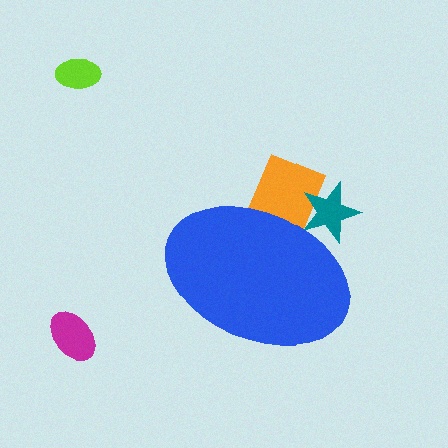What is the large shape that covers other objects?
A blue ellipse.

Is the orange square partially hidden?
Yes, the orange square is partially hidden behind the blue ellipse.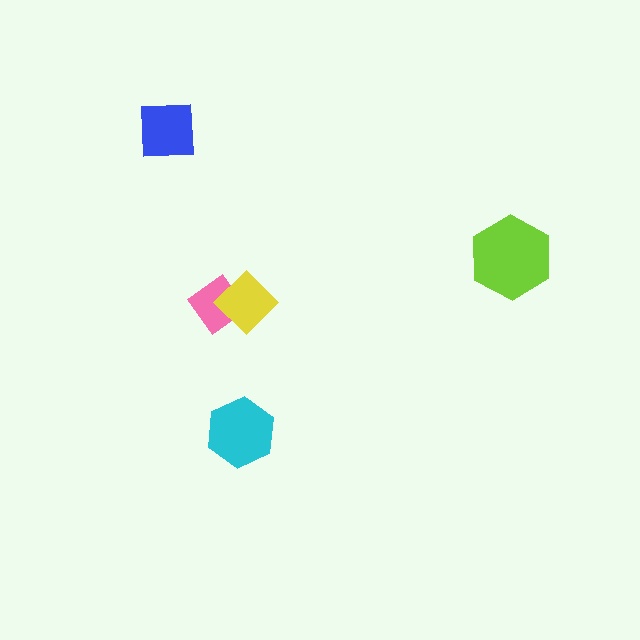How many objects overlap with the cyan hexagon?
0 objects overlap with the cyan hexagon.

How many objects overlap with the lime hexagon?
0 objects overlap with the lime hexagon.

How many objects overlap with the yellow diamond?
1 object overlaps with the yellow diamond.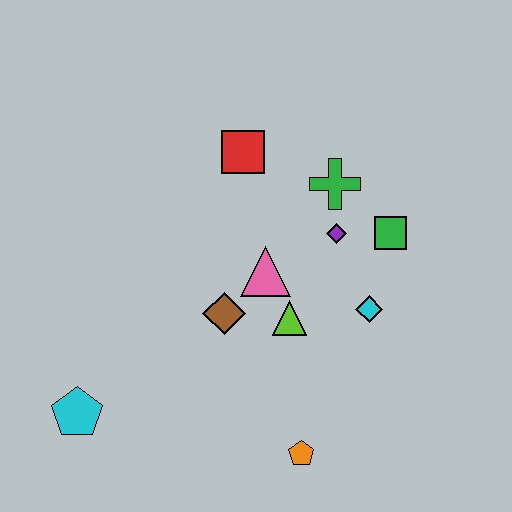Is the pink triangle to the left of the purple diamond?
Yes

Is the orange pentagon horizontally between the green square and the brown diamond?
Yes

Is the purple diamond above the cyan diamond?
Yes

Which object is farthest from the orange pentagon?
The red square is farthest from the orange pentagon.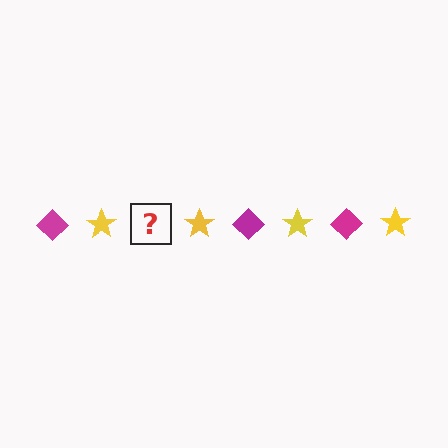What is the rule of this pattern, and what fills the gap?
The rule is that the pattern alternates between magenta diamond and yellow star. The gap should be filled with a magenta diamond.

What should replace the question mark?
The question mark should be replaced with a magenta diamond.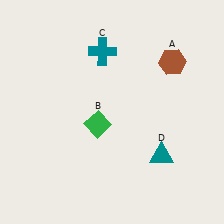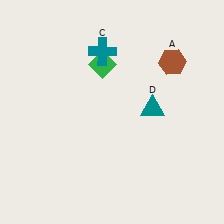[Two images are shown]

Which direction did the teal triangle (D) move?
The teal triangle (D) moved up.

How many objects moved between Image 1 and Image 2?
2 objects moved between the two images.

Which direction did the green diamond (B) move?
The green diamond (B) moved up.